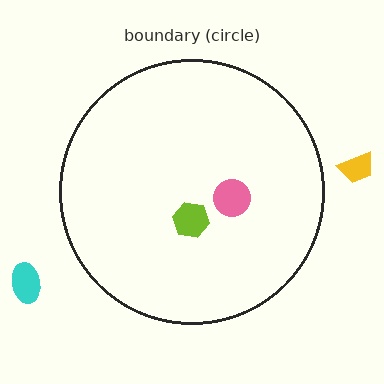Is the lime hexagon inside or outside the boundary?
Inside.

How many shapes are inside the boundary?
2 inside, 2 outside.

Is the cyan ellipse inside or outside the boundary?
Outside.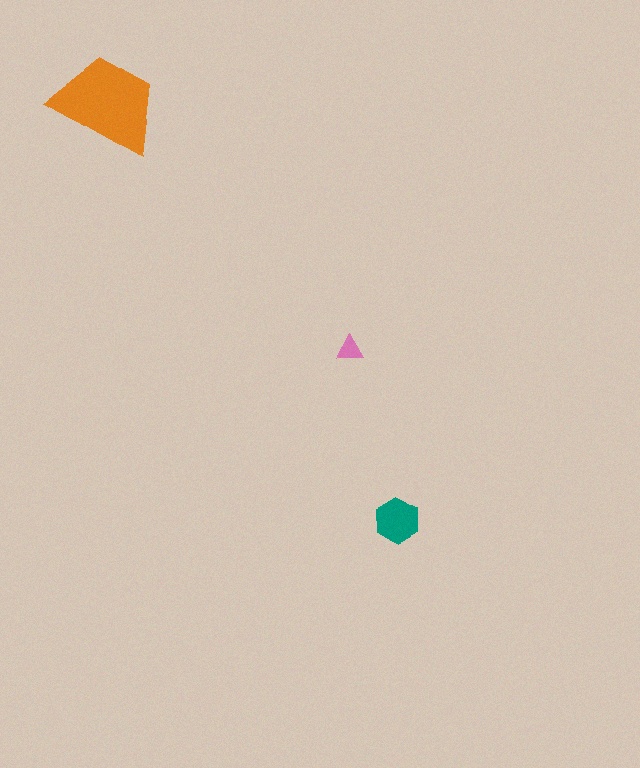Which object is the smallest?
The pink triangle.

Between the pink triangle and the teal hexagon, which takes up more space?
The teal hexagon.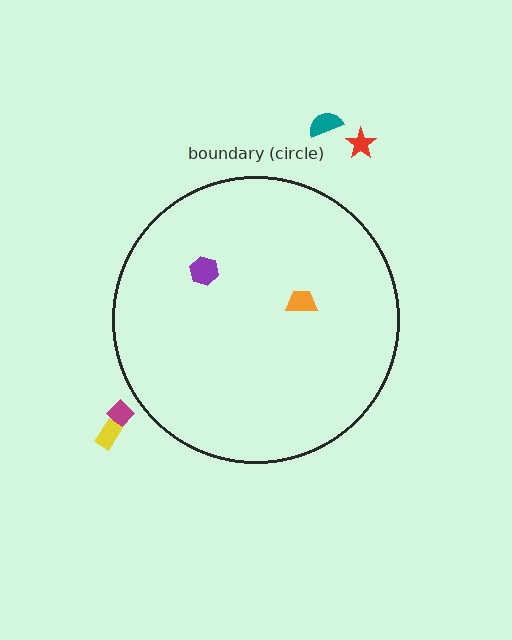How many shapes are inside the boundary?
2 inside, 4 outside.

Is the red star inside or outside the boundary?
Outside.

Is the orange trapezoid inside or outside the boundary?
Inside.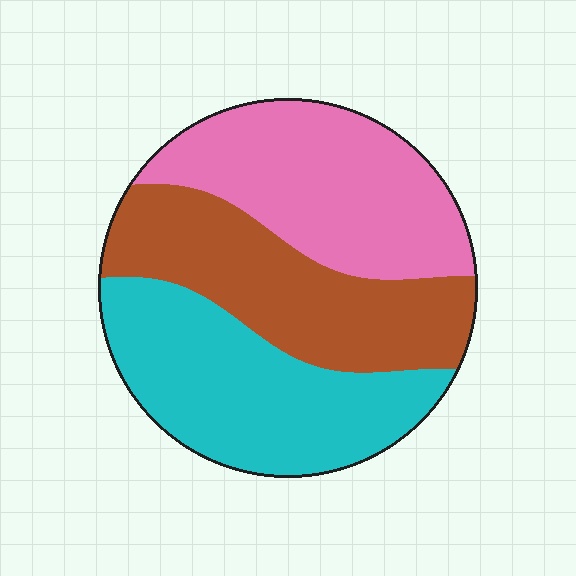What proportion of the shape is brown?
Brown takes up about one third (1/3) of the shape.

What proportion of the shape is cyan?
Cyan covers around 35% of the shape.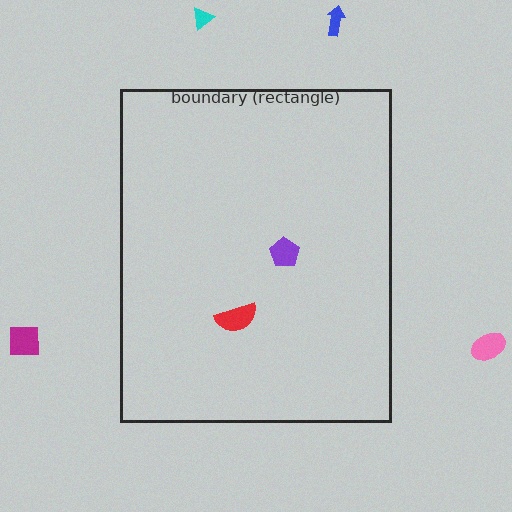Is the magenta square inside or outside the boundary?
Outside.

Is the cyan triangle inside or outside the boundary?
Outside.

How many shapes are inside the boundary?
2 inside, 4 outside.